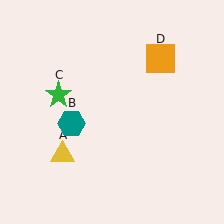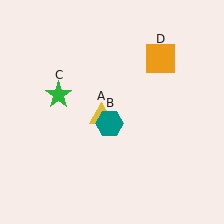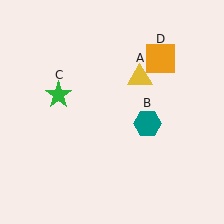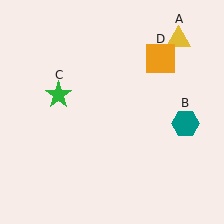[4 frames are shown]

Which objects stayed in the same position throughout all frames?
Green star (object C) and orange square (object D) remained stationary.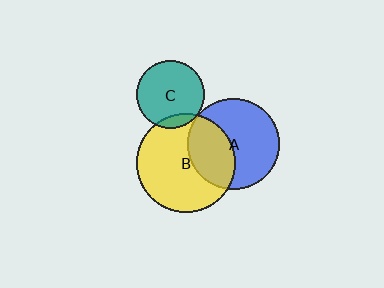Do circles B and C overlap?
Yes.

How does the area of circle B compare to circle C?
Approximately 2.1 times.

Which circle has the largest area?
Circle B (yellow).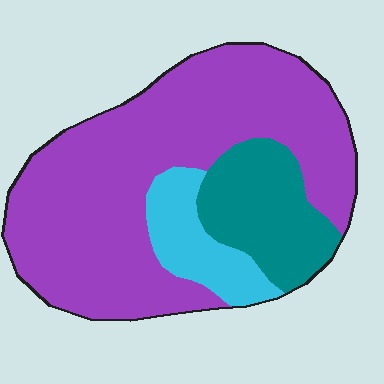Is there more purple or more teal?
Purple.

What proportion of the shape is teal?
Teal takes up about one fifth (1/5) of the shape.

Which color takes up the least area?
Cyan, at roughly 10%.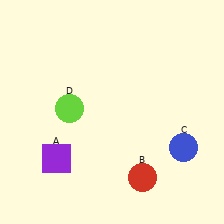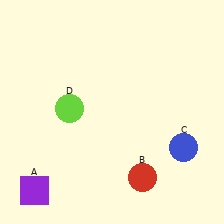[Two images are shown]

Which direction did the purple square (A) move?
The purple square (A) moved down.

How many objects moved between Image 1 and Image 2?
1 object moved between the two images.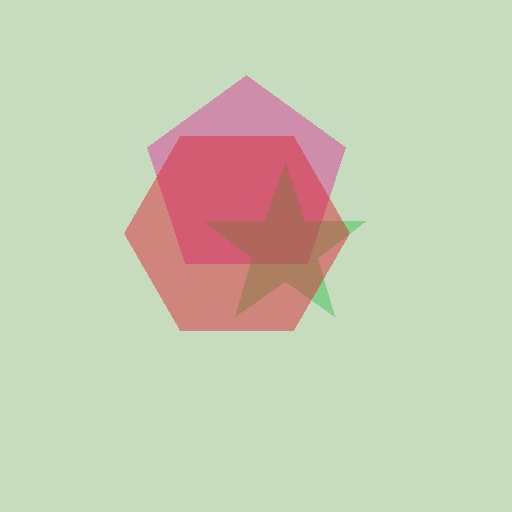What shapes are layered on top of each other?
The layered shapes are: a magenta pentagon, a green star, a red hexagon.